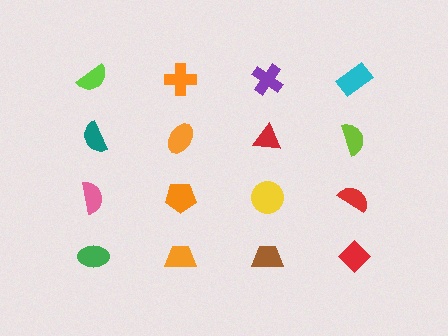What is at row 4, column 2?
An orange trapezoid.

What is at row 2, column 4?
A lime semicircle.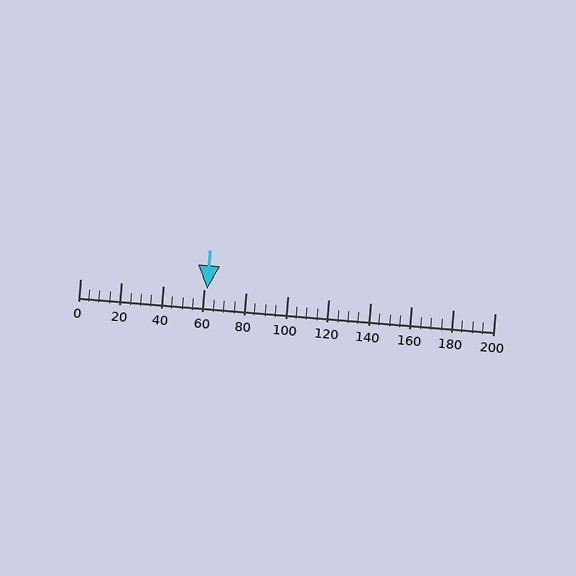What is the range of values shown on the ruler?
The ruler shows values from 0 to 200.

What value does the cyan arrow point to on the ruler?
The cyan arrow points to approximately 61.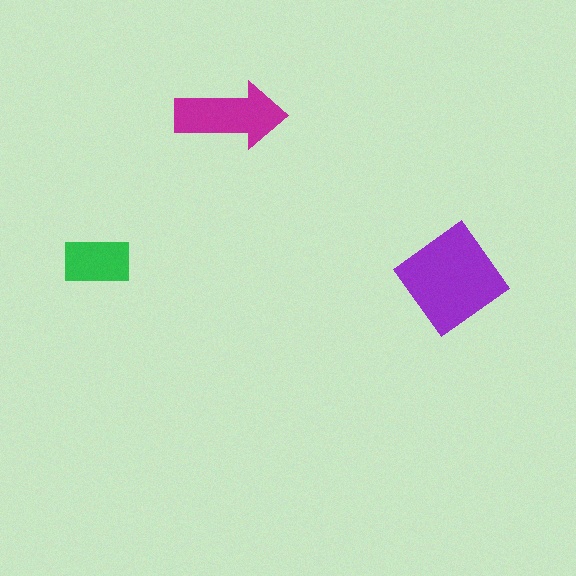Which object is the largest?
The purple diamond.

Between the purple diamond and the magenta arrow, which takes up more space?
The purple diamond.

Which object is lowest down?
The purple diamond is bottommost.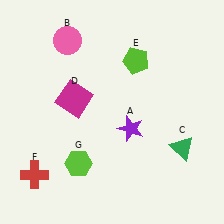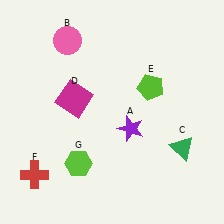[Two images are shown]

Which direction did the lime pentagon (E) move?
The lime pentagon (E) moved down.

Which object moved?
The lime pentagon (E) moved down.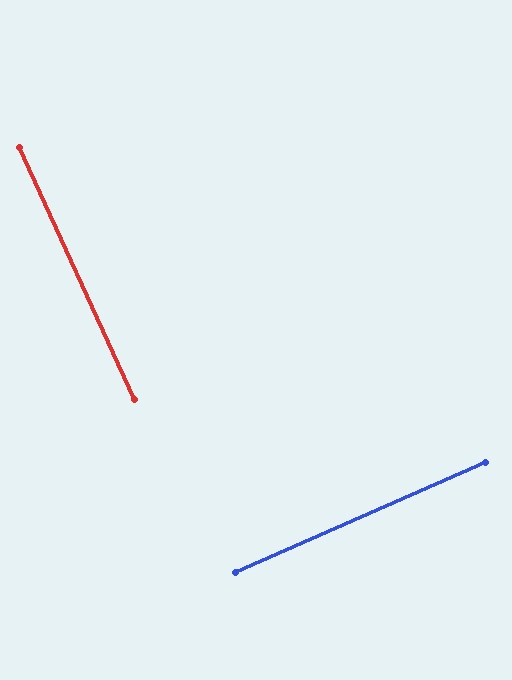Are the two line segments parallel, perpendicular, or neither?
Perpendicular — they meet at approximately 89°.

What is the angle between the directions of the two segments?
Approximately 89 degrees.